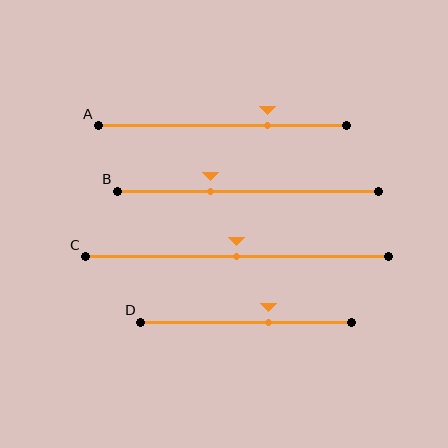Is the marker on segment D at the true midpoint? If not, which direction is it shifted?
No, the marker on segment D is shifted to the right by about 11% of the segment length.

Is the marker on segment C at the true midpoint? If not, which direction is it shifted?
Yes, the marker on segment C is at the true midpoint.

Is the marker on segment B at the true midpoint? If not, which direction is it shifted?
No, the marker on segment B is shifted to the left by about 14% of the segment length.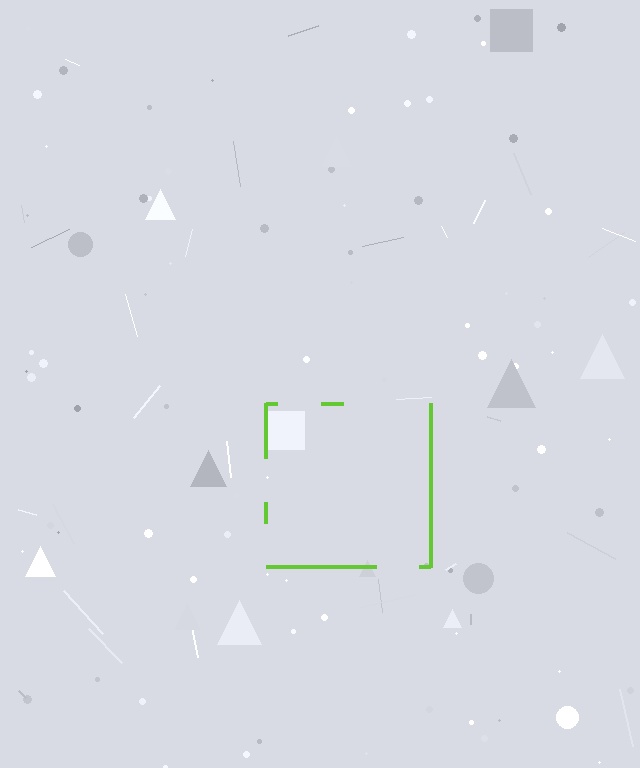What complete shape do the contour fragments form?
The contour fragments form a square.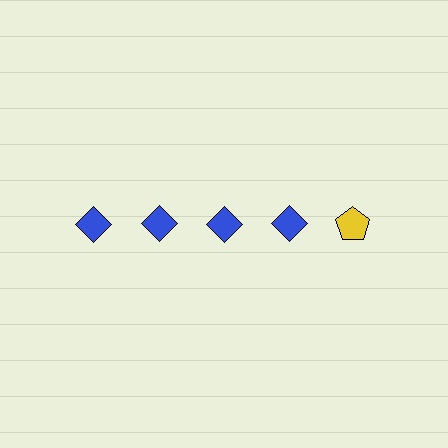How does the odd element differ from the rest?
It differs in both color (yellow instead of blue) and shape (pentagon instead of diamond).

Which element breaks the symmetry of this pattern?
The yellow pentagon in the top row, rightmost column breaks the symmetry. All other shapes are blue diamonds.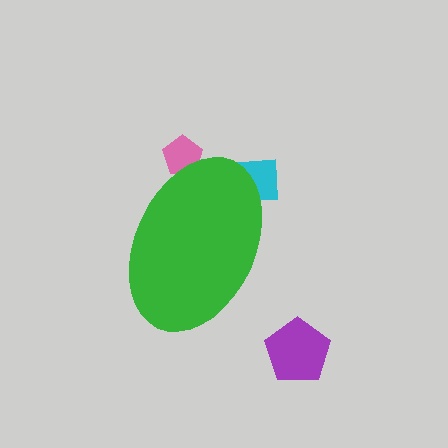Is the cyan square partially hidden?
Yes, the cyan square is partially hidden behind the green ellipse.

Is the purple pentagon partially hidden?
No, the purple pentagon is fully visible.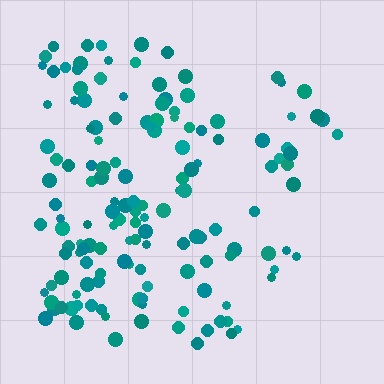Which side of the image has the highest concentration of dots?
The left.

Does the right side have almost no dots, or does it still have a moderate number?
Still a moderate number, just noticeably fewer than the left.